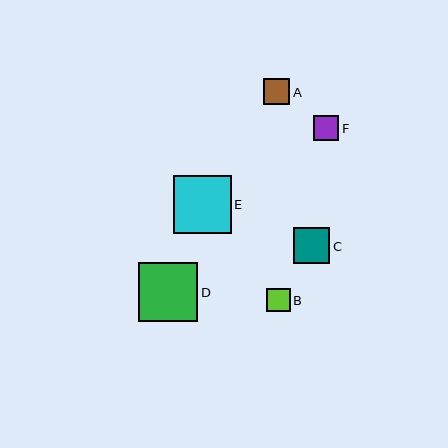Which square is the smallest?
Square B is the smallest with a size of approximately 23 pixels.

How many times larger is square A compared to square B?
Square A is approximately 1.1 times the size of square B.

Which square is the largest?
Square D is the largest with a size of approximately 59 pixels.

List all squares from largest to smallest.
From largest to smallest: D, E, C, A, F, B.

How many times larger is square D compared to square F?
Square D is approximately 2.4 times the size of square F.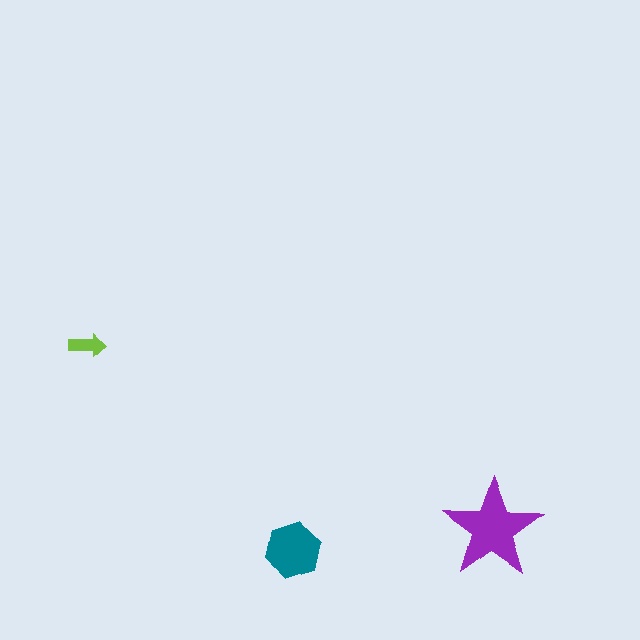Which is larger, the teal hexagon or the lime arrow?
The teal hexagon.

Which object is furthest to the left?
The lime arrow is leftmost.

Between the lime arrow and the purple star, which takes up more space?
The purple star.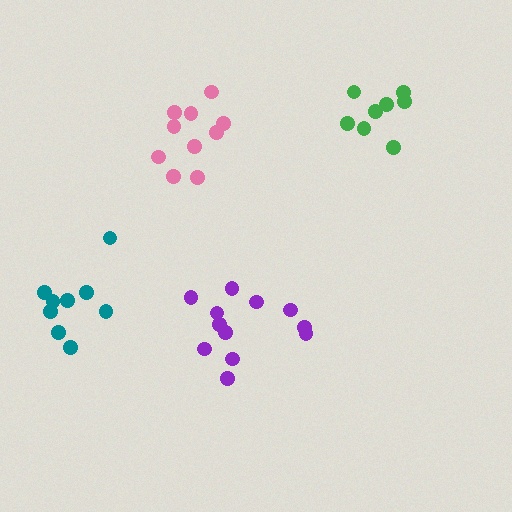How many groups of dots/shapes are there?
There are 4 groups.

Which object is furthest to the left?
The teal cluster is leftmost.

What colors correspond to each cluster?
The clusters are colored: purple, pink, green, teal.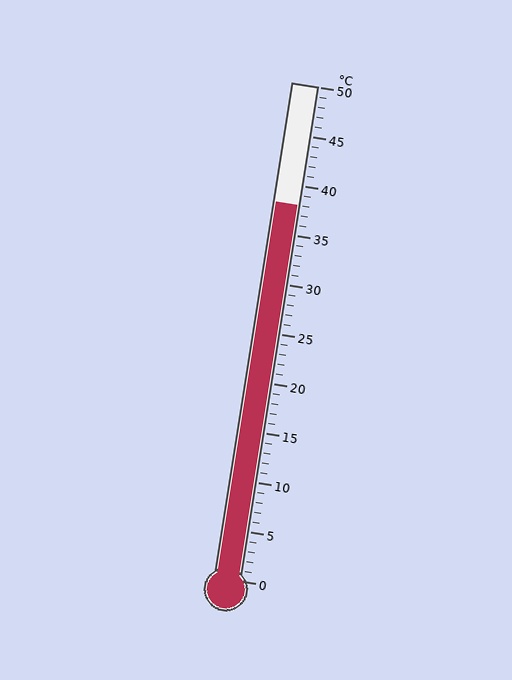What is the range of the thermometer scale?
The thermometer scale ranges from 0°C to 50°C.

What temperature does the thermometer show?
The thermometer shows approximately 38°C.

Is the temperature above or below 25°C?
The temperature is above 25°C.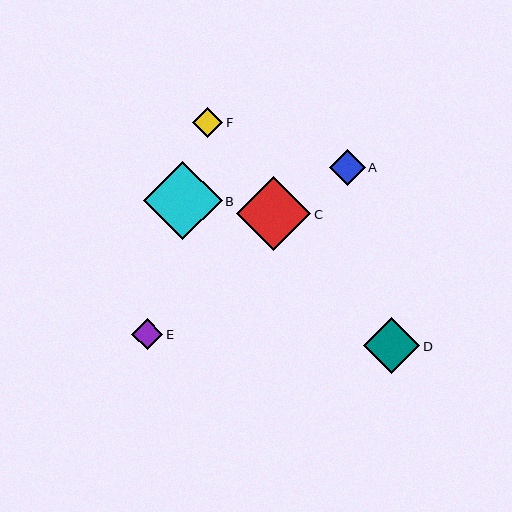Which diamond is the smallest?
Diamond F is the smallest with a size of approximately 30 pixels.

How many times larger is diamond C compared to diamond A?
Diamond C is approximately 2.1 times the size of diamond A.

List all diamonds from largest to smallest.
From largest to smallest: B, C, D, A, E, F.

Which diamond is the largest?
Diamond B is the largest with a size of approximately 79 pixels.